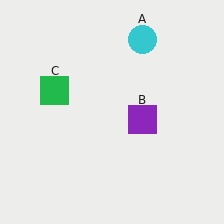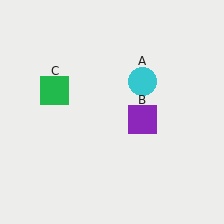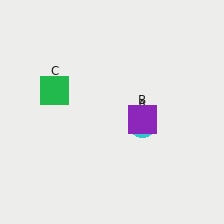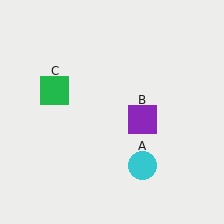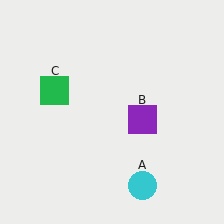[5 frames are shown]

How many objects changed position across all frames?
1 object changed position: cyan circle (object A).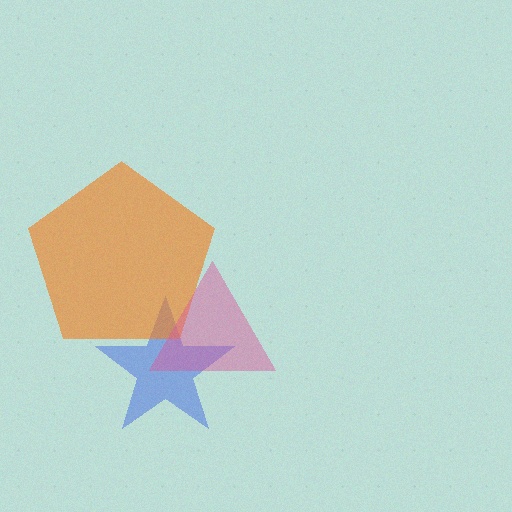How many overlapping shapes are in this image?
There are 3 overlapping shapes in the image.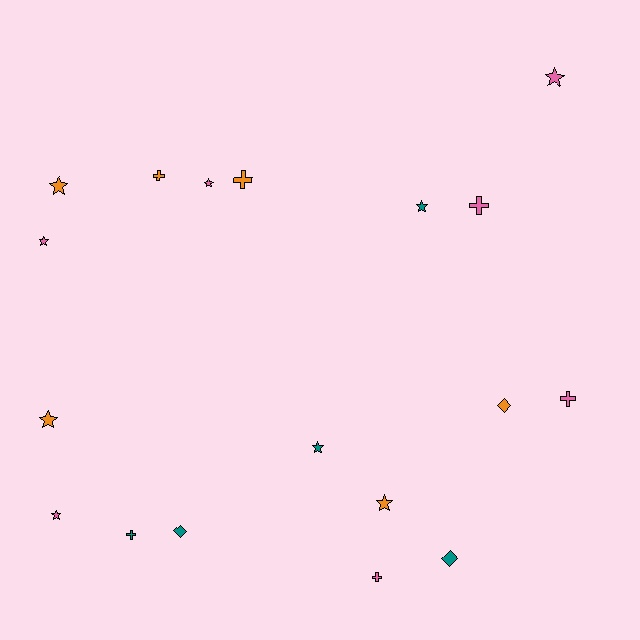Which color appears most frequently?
Pink, with 7 objects.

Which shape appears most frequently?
Star, with 9 objects.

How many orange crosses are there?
There are 2 orange crosses.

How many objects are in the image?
There are 18 objects.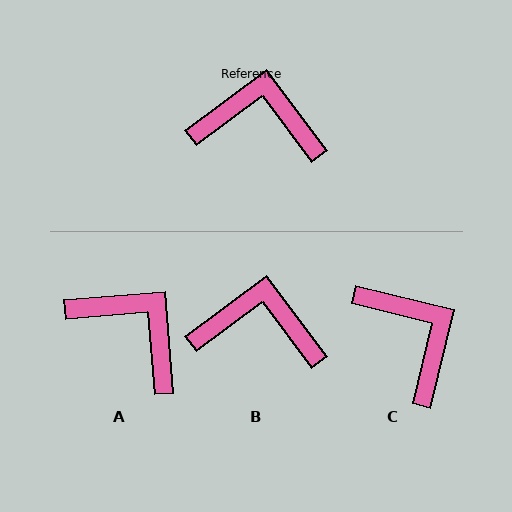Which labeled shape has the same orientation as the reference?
B.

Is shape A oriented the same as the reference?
No, it is off by about 32 degrees.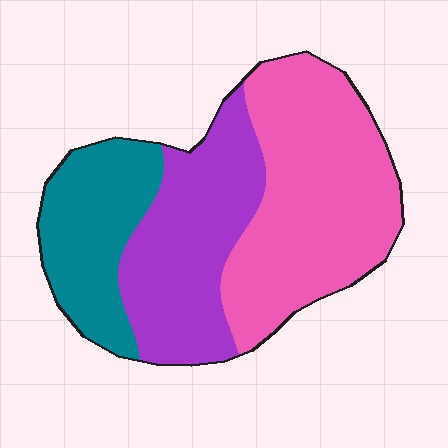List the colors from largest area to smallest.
From largest to smallest: pink, purple, teal.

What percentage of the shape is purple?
Purple takes up between a sixth and a third of the shape.